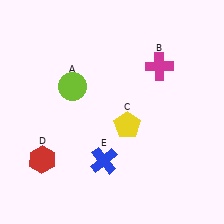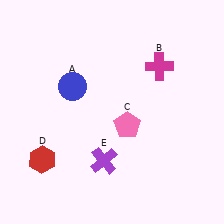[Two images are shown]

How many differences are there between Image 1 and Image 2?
There are 3 differences between the two images.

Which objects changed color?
A changed from lime to blue. C changed from yellow to pink. E changed from blue to purple.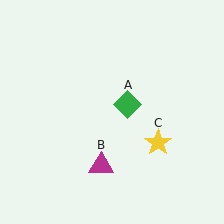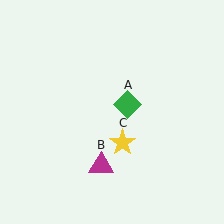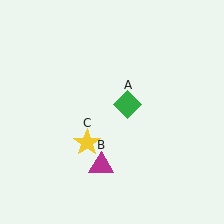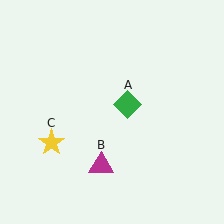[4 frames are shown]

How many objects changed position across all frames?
1 object changed position: yellow star (object C).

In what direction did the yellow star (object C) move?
The yellow star (object C) moved left.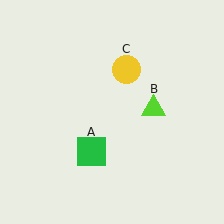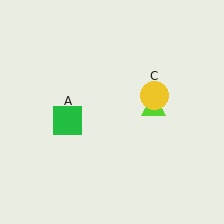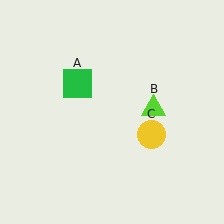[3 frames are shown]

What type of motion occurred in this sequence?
The green square (object A), yellow circle (object C) rotated clockwise around the center of the scene.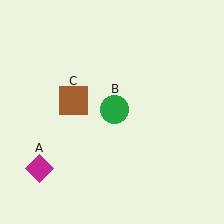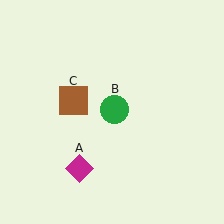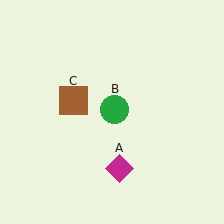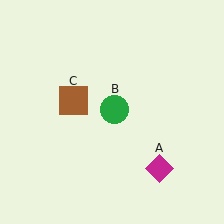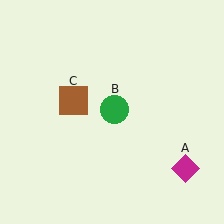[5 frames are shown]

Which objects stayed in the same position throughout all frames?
Green circle (object B) and brown square (object C) remained stationary.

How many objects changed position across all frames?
1 object changed position: magenta diamond (object A).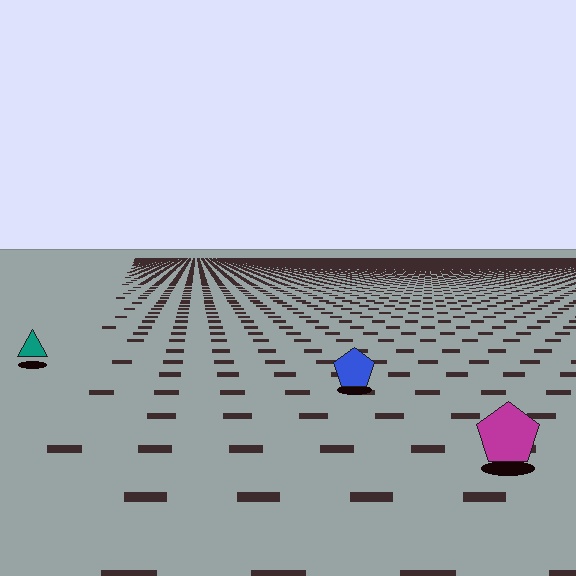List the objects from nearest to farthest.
From nearest to farthest: the magenta pentagon, the blue pentagon, the teal triangle.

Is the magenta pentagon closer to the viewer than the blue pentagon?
Yes. The magenta pentagon is closer — you can tell from the texture gradient: the ground texture is coarser near it.